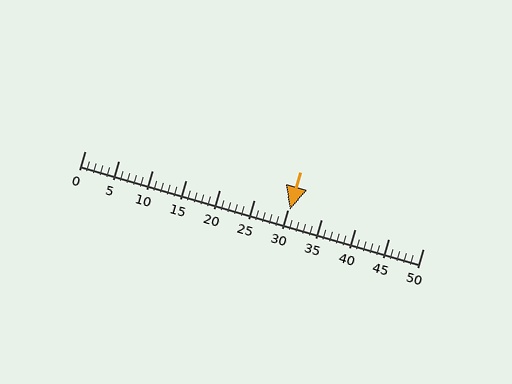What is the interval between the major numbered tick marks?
The major tick marks are spaced 5 units apart.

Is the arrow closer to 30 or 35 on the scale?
The arrow is closer to 30.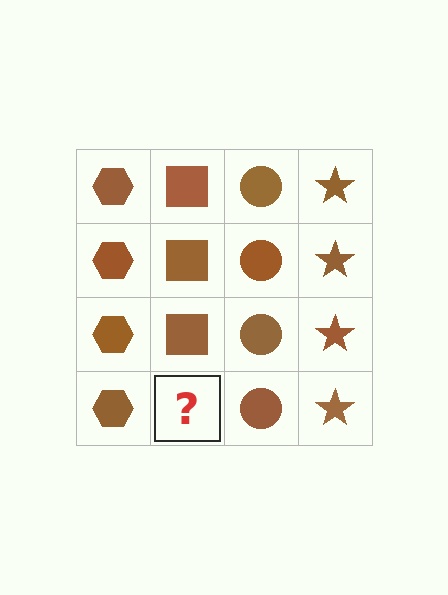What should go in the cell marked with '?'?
The missing cell should contain a brown square.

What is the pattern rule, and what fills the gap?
The rule is that each column has a consistent shape. The gap should be filled with a brown square.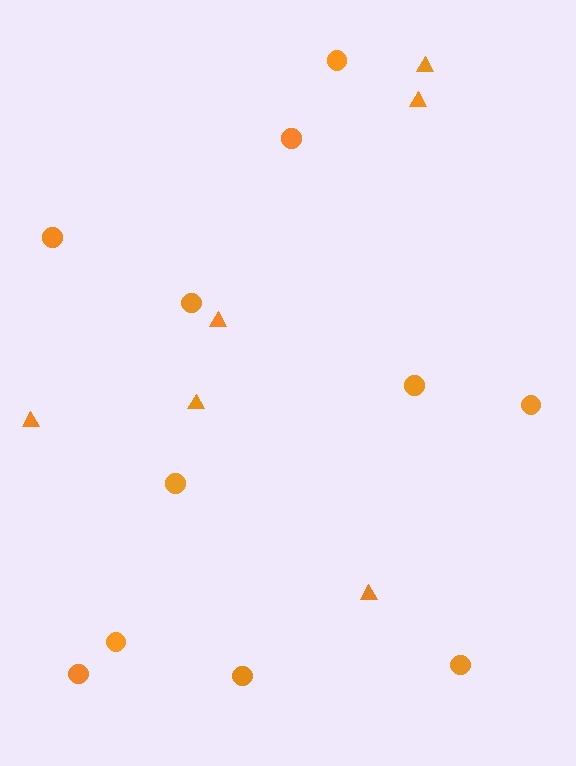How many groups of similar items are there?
There are 2 groups: one group of circles (11) and one group of triangles (6).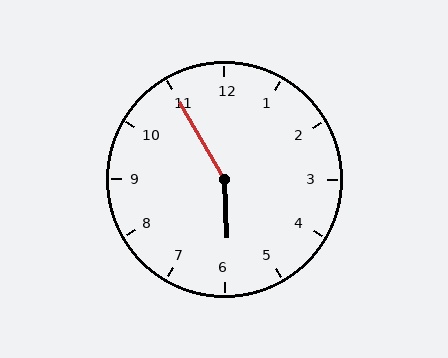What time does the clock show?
5:55.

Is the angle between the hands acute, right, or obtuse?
It is obtuse.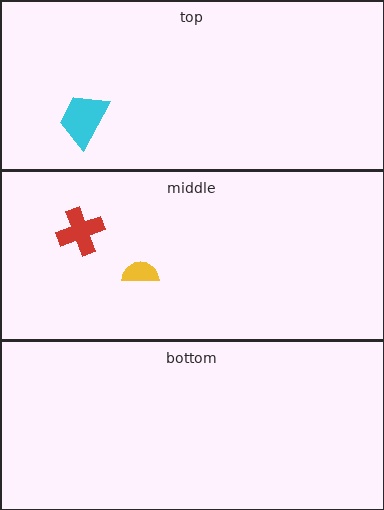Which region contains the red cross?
The middle region.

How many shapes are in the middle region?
2.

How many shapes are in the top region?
1.